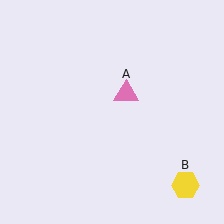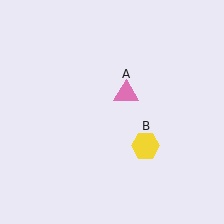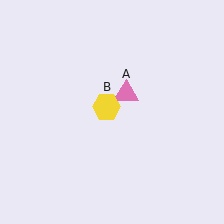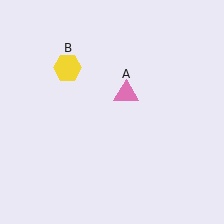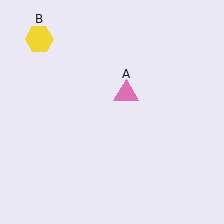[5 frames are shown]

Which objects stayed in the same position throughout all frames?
Pink triangle (object A) remained stationary.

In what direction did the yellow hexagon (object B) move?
The yellow hexagon (object B) moved up and to the left.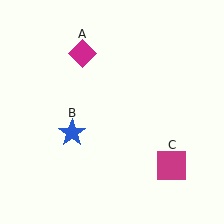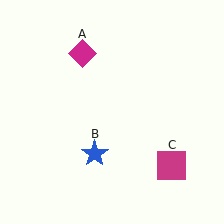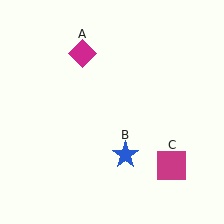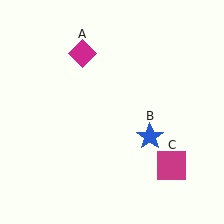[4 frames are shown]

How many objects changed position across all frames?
1 object changed position: blue star (object B).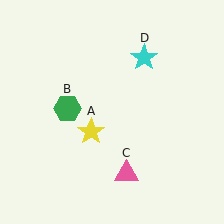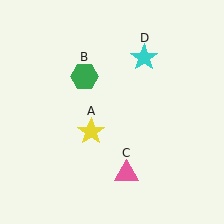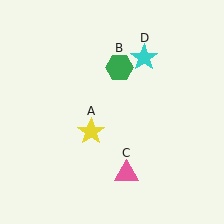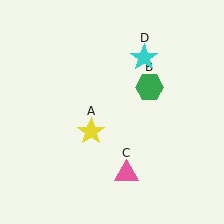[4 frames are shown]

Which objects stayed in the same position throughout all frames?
Yellow star (object A) and pink triangle (object C) and cyan star (object D) remained stationary.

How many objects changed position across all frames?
1 object changed position: green hexagon (object B).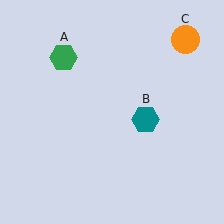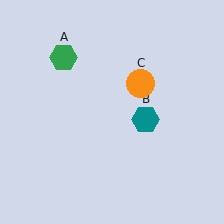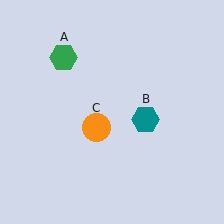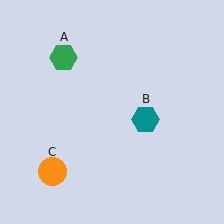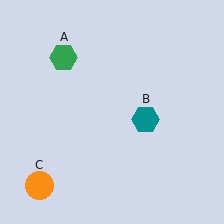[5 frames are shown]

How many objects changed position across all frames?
1 object changed position: orange circle (object C).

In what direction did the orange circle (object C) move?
The orange circle (object C) moved down and to the left.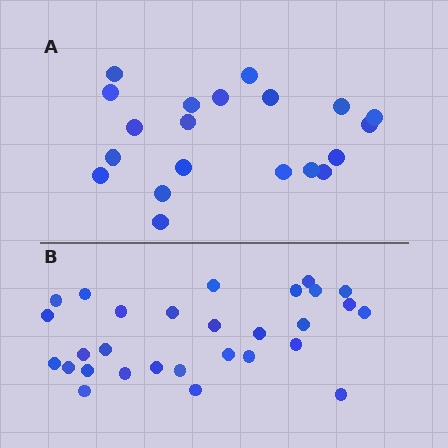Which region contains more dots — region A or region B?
Region B (the bottom region) has more dots.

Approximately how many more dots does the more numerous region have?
Region B has roughly 8 or so more dots than region A.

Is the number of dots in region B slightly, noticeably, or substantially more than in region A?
Region B has substantially more. The ratio is roughly 1.4 to 1.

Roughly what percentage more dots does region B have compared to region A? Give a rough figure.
About 45% more.